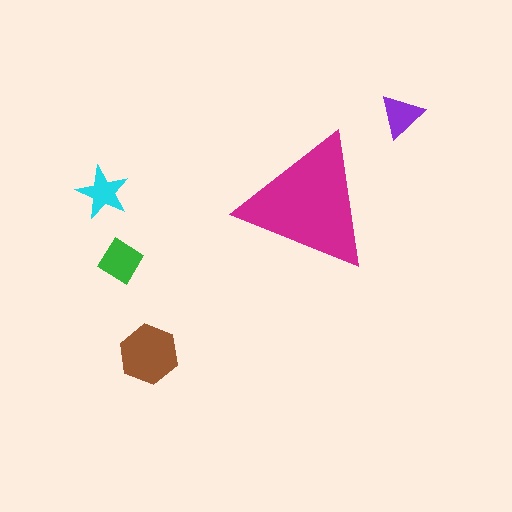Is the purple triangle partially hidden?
No, the purple triangle is fully visible.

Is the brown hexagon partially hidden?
No, the brown hexagon is fully visible.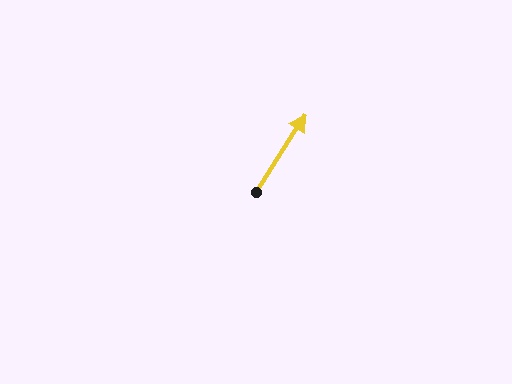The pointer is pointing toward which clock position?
Roughly 1 o'clock.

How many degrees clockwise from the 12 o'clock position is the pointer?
Approximately 32 degrees.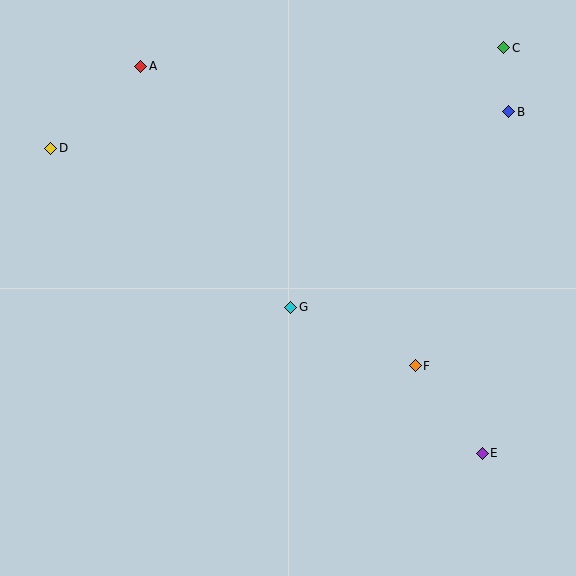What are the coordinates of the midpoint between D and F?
The midpoint between D and F is at (233, 257).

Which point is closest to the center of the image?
Point G at (291, 307) is closest to the center.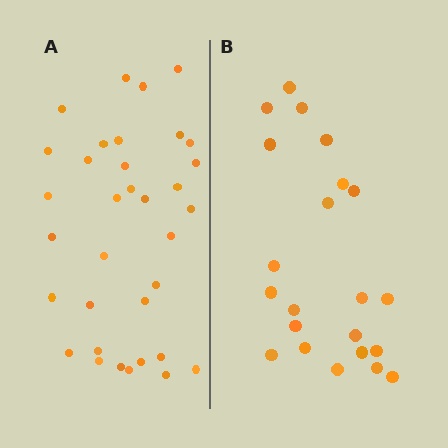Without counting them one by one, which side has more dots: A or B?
Region A (the left region) has more dots.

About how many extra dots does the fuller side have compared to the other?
Region A has roughly 12 or so more dots than region B.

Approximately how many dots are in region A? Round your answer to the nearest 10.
About 30 dots. (The exact count is 34, which rounds to 30.)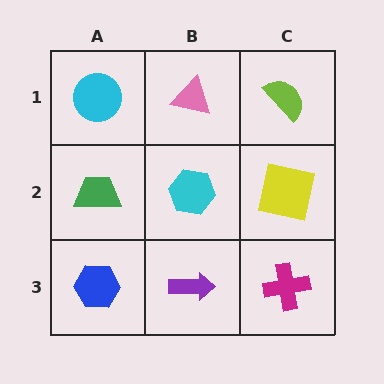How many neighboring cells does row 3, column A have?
2.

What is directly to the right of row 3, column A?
A purple arrow.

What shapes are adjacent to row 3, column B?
A cyan hexagon (row 2, column B), a blue hexagon (row 3, column A), a magenta cross (row 3, column C).